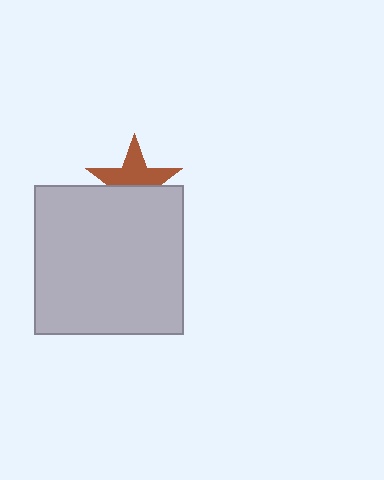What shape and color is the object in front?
The object in front is a light gray square.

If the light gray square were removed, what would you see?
You would see the complete brown star.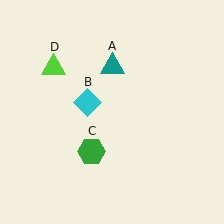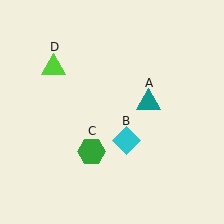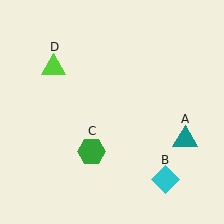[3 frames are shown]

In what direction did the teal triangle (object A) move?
The teal triangle (object A) moved down and to the right.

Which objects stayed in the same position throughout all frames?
Green hexagon (object C) and lime triangle (object D) remained stationary.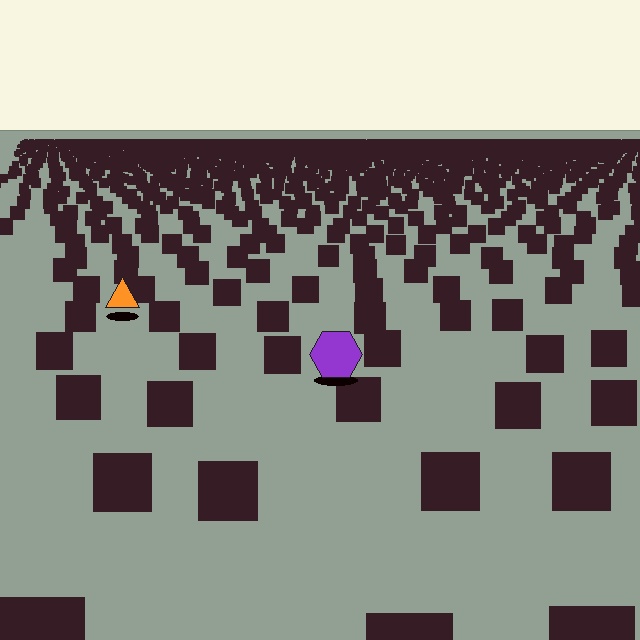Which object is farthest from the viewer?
The orange triangle is farthest from the viewer. It appears smaller and the ground texture around it is denser.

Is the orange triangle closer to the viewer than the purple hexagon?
No. The purple hexagon is closer — you can tell from the texture gradient: the ground texture is coarser near it.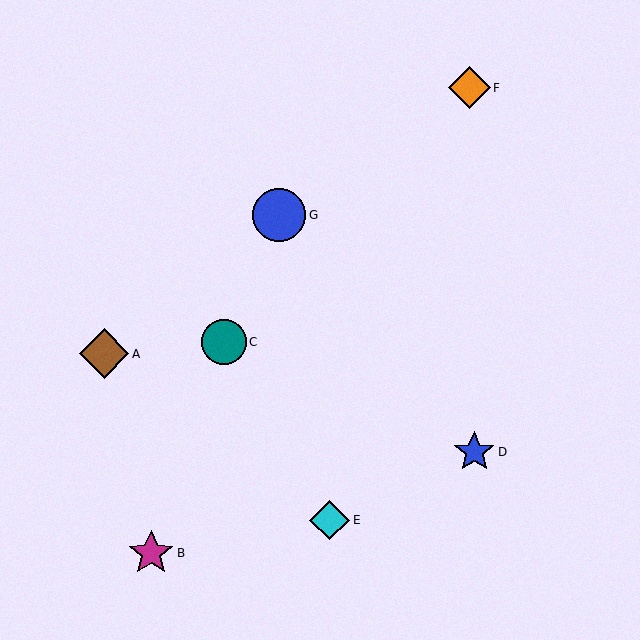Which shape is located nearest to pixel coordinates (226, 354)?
The teal circle (labeled C) at (224, 342) is nearest to that location.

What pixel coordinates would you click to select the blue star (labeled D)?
Click at (474, 452) to select the blue star D.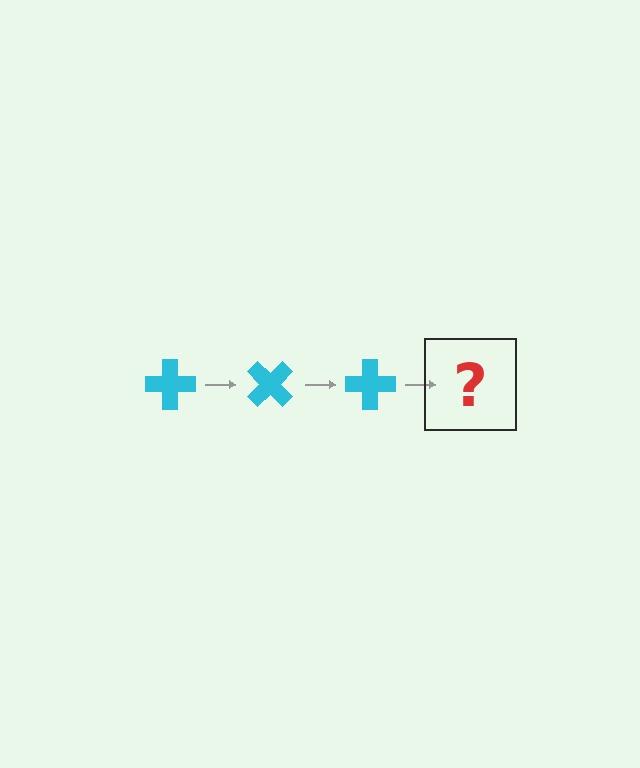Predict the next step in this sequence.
The next step is a cyan cross rotated 135 degrees.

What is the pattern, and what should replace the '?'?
The pattern is that the cross rotates 45 degrees each step. The '?' should be a cyan cross rotated 135 degrees.